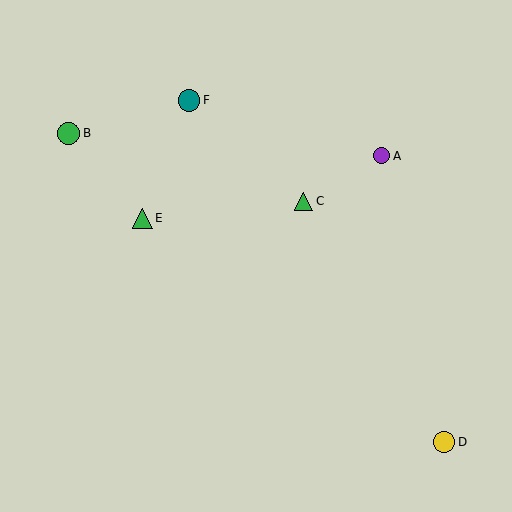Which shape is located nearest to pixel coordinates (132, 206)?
The green triangle (labeled E) at (142, 218) is nearest to that location.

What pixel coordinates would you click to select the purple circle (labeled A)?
Click at (382, 156) to select the purple circle A.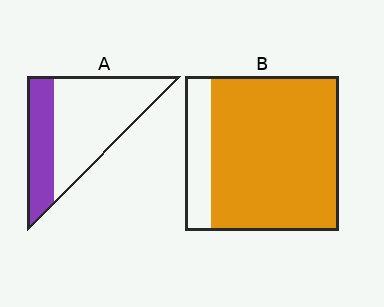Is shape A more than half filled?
No.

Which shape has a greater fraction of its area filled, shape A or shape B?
Shape B.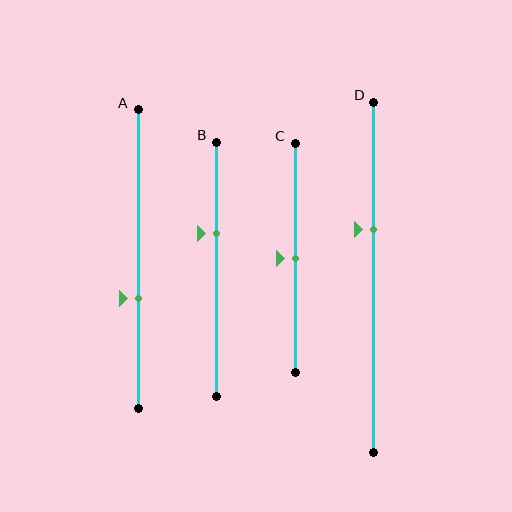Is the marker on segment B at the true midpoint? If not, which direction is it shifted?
No, the marker on segment B is shifted upward by about 14% of the segment length.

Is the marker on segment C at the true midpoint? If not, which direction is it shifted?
Yes, the marker on segment C is at the true midpoint.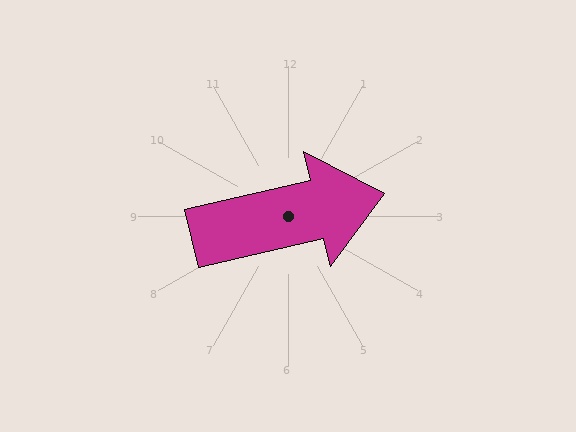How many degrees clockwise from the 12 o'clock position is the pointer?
Approximately 77 degrees.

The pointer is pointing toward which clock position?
Roughly 3 o'clock.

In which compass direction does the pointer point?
East.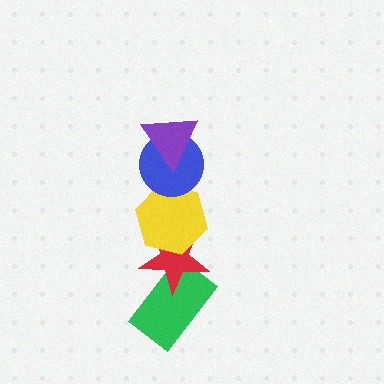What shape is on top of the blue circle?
The purple triangle is on top of the blue circle.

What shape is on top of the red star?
The yellow hexagon is on top of the red star.